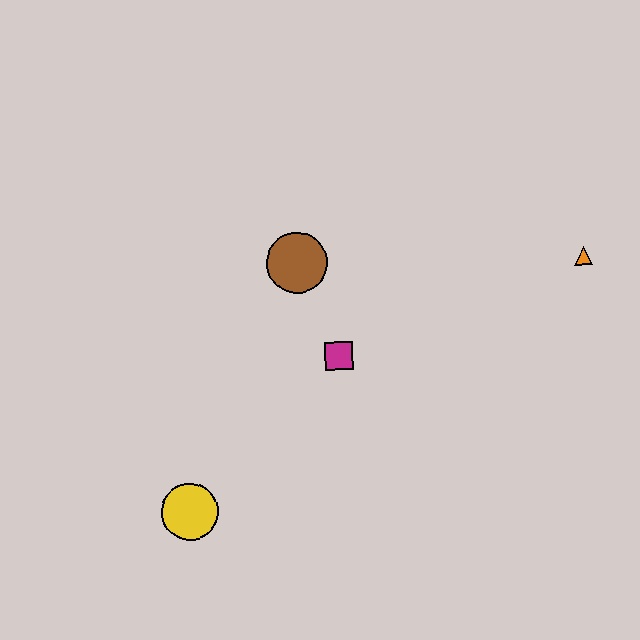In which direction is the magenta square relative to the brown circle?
The magenta square is below the brown circle.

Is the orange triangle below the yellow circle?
No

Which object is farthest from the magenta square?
The orange triangle is farthest from the magenta square.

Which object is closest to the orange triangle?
The magenta square is closest to the orange triangle.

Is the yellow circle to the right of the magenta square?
No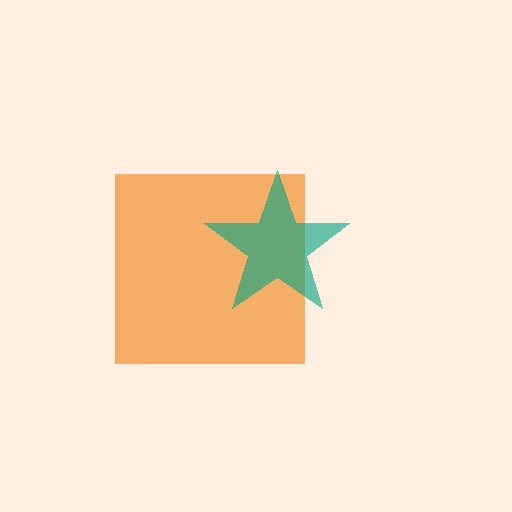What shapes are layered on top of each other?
The layered shapes are: an orange square, a teal star.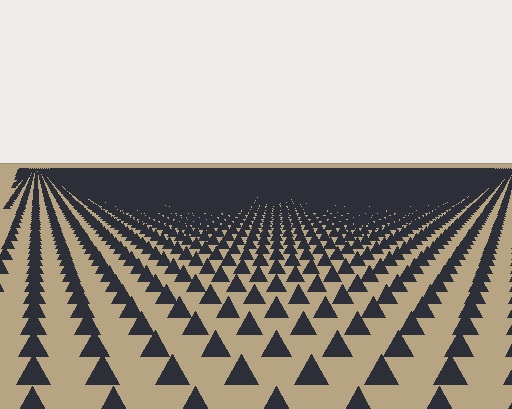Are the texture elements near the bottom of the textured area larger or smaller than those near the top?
Larger. Near the bottom, elements are closer to the viewer and appear at a bigger on-screen size.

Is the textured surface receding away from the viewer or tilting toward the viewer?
The surface is receding away from the viewer. Texture elements get smaller and denser toward the top.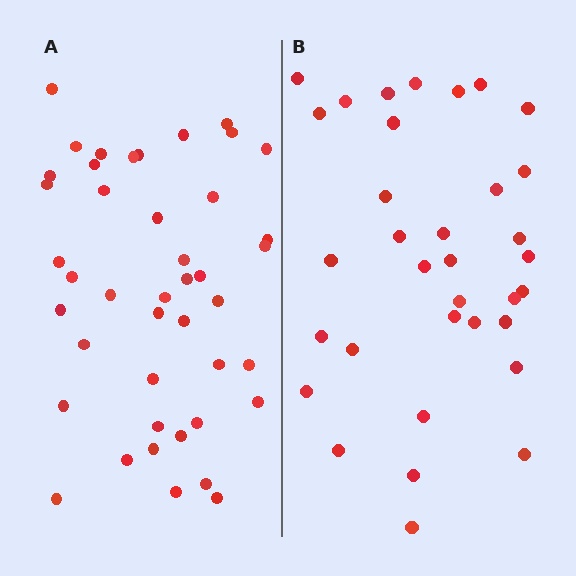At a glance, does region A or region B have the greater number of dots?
Region A (the left region) has more dots.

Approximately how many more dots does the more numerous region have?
Region A has roughly 8 or so more dots than region B.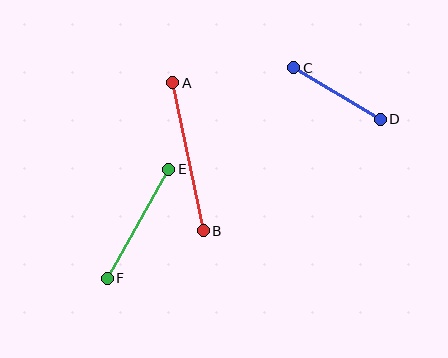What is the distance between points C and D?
The distance is approximately 101 pixels.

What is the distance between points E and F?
The distance is approximately 125 pixels.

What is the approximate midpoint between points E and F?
The midpoint is at approximately (138, 224) pixels.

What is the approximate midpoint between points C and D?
The midpoint is at approximately (337, 94) pixels.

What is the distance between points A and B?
The distance is approximately 151 pixels.